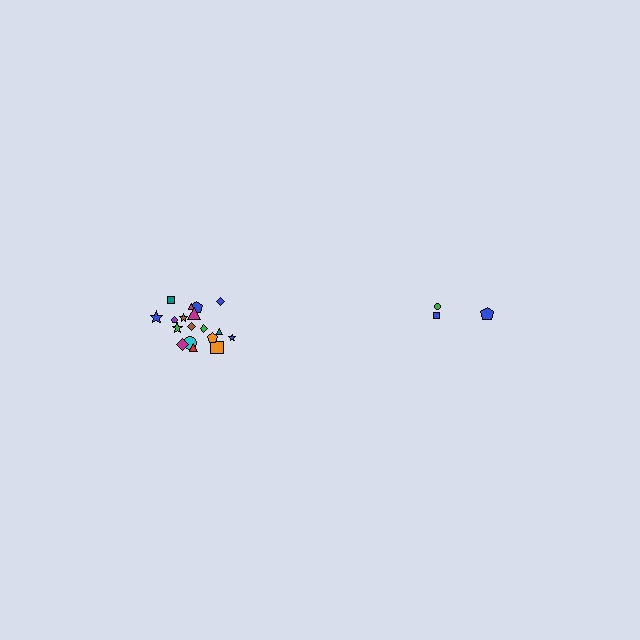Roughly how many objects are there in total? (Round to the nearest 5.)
Roughly 20 objects in total.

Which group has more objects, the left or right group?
The left group.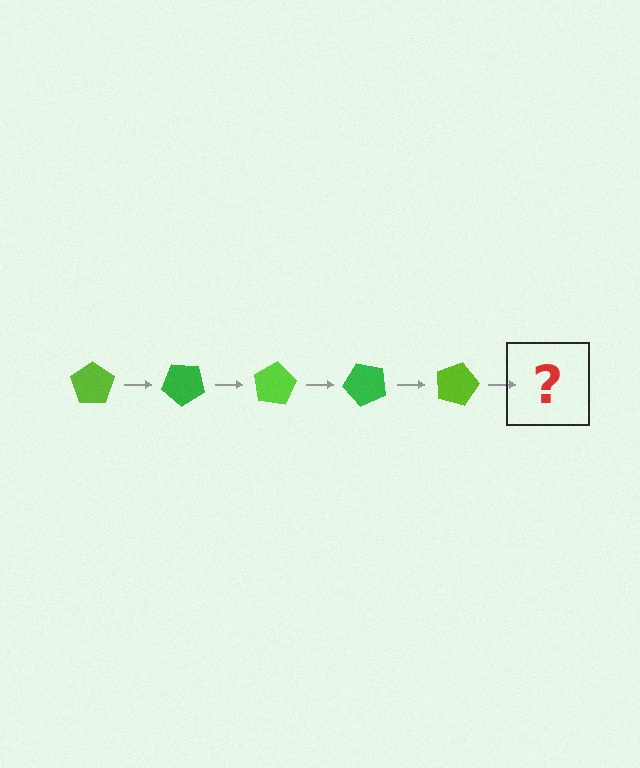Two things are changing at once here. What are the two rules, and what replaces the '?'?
The two rules are that it rotates 40 degrees each step and the color cycles through lime and green. The '?' should be a green pentagon, rotated 200 degrees from the start.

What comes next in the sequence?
The next element should be a green pentagon, rotated 200 degrees from the start.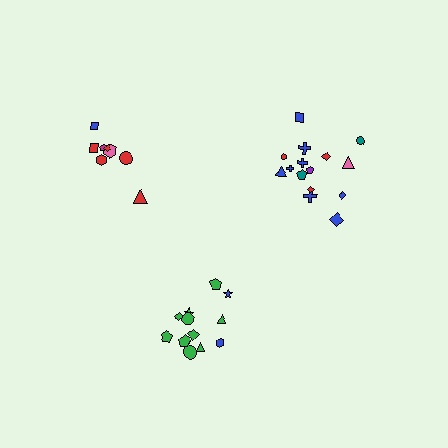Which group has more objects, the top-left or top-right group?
The top-right group.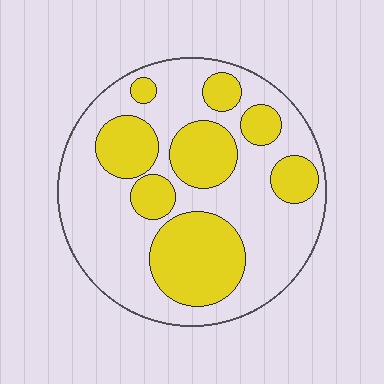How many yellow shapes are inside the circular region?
8.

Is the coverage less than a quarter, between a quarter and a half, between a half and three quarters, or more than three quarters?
Between a quarter and a half.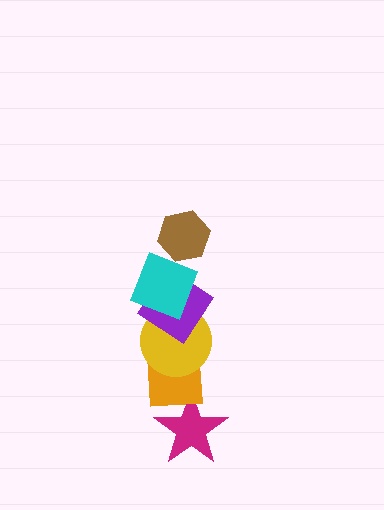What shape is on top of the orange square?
The yellow circle is on top of the orange square.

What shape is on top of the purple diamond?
The cyan square is on top of the purple diamond.